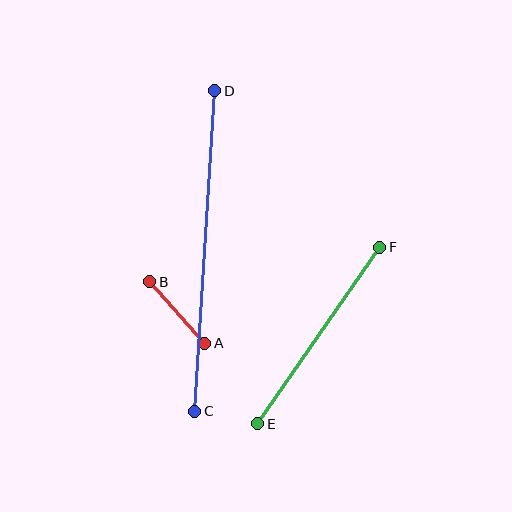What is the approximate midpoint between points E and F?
The midpoint is at approximately (319, 336) pixels.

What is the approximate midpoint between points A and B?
The midpoint is at approximately (177, 312) pixels.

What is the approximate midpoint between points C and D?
The midpoint is at approximately (205, 251) pixels.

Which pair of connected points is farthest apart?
Points C and D are farthest apart.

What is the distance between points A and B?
The distance is approximately 82 pixels.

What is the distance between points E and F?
The distance is approximately 215 pixels.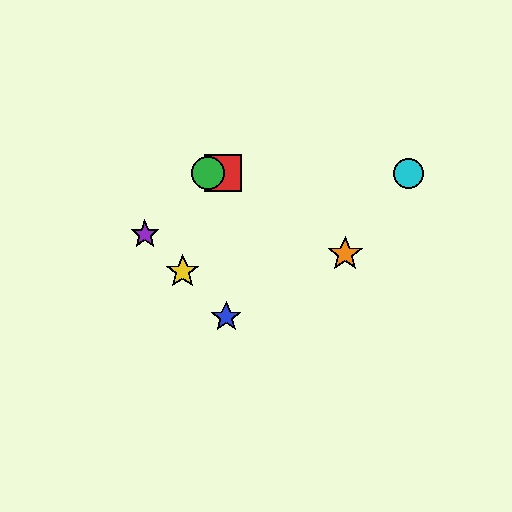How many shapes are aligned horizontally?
3 shapes (the red square, the green circle, the cyan circle) are aligned horizontally.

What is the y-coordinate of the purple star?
The purple star is at y≈234.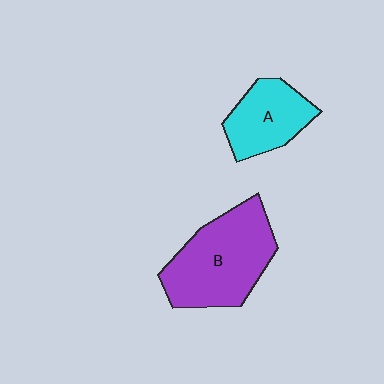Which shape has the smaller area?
Shape A (cyan).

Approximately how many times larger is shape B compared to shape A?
Approximately 1.7 times.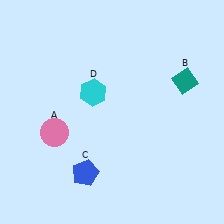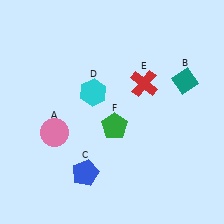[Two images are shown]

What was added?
A red cross (E), a green pentagon (F) were added in Image 2.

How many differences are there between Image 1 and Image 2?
There are 2 differences between the two images.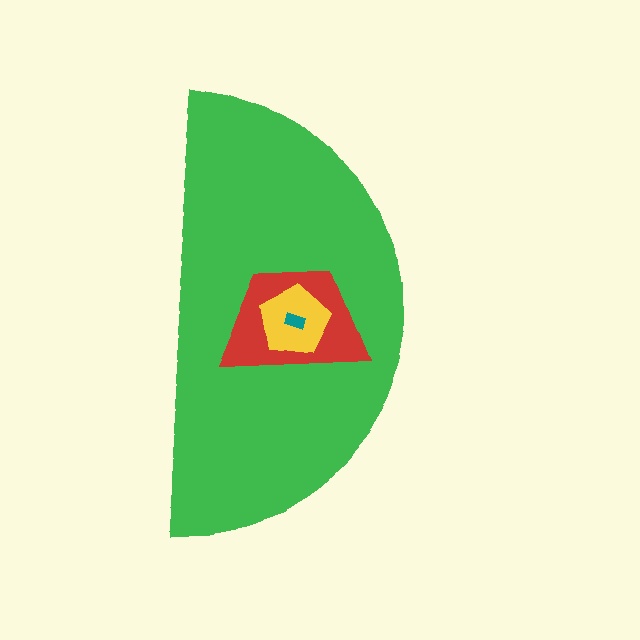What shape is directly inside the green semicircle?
The red trapezoid.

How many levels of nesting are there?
4.